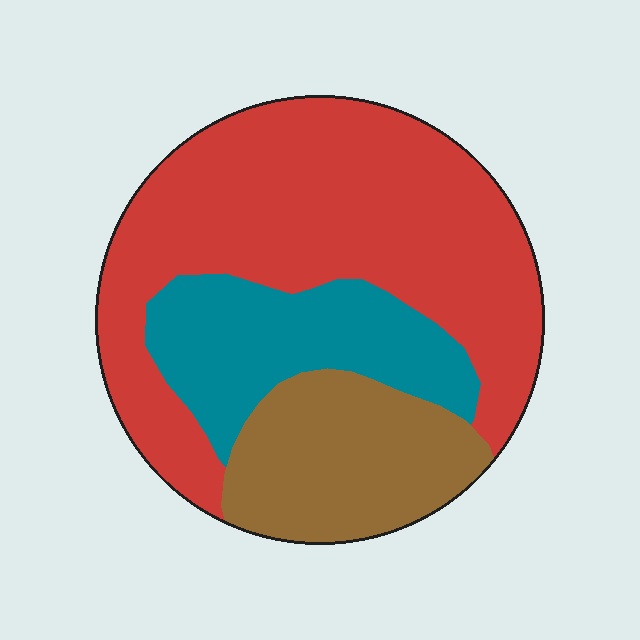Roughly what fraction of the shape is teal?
Teal covers 21% of the shape.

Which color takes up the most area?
Red, at roughly 55%.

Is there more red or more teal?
Red.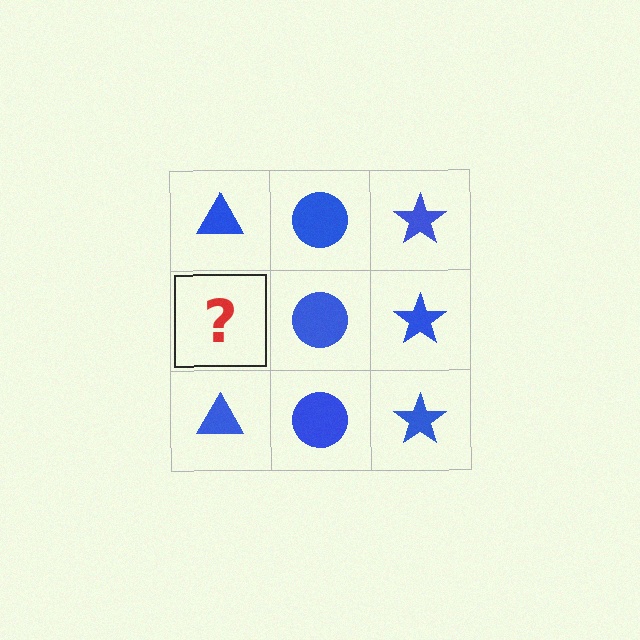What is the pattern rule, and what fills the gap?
The rule is that each column has a consistent shape. The gap should be filled with a blue triangle.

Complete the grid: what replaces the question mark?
The question mark should be replaced with a blue triangle.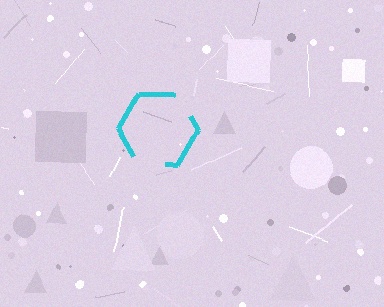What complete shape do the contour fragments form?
The contour fragments form a hexagon.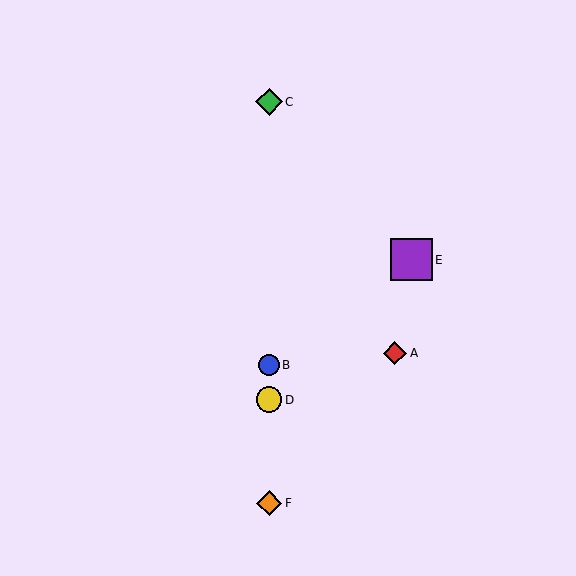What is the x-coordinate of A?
Object A is at x≈395.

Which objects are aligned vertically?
Objects B, C, D, F are aligned vertically.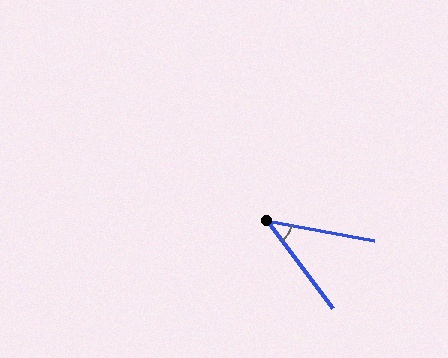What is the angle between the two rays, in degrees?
Approximately 43 degrees.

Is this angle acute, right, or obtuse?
It is acute.